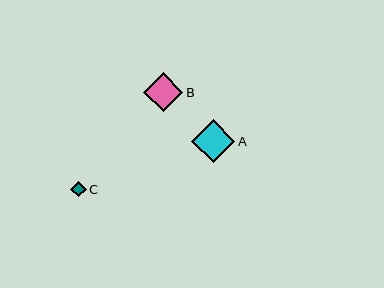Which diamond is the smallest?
Diamond C is the smallest with a size of approximately 16 pixels.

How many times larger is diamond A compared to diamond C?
Diamond A is approximately 2.7 times the size of diamond C.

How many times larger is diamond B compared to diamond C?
Diamond B is approximately 2.5 times the size of diamond C.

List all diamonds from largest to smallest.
From largest to smallest: A, B, C.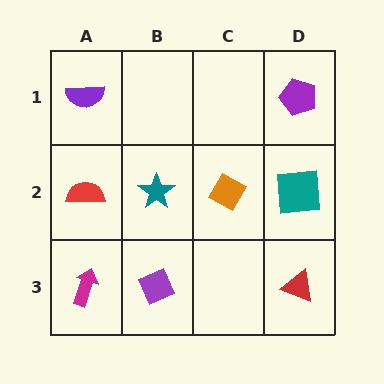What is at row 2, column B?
A teal star.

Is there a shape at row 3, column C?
No, that cell is empty.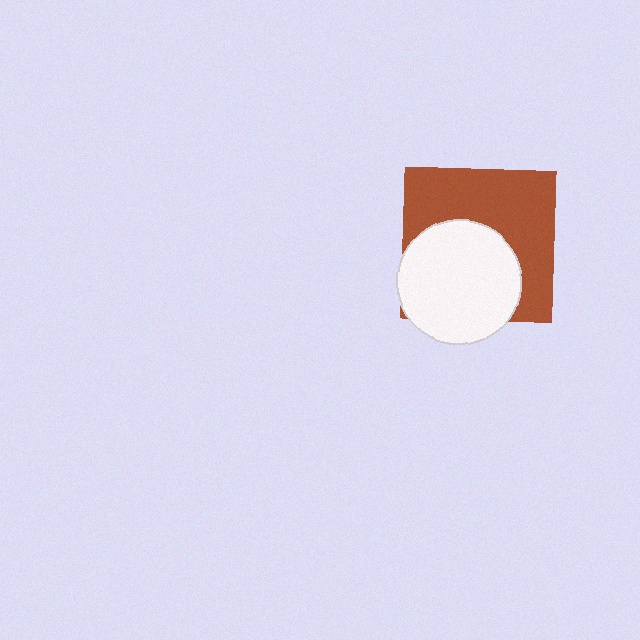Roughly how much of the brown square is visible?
About half of it is visible (roughly 55%).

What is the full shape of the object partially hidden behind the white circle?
The partially hidden object is a brown square.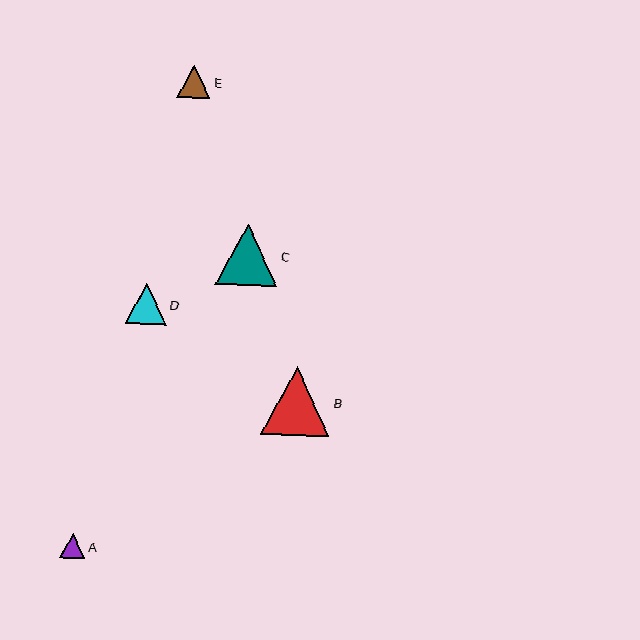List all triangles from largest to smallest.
From largest to smallest: B, C, D, E, A.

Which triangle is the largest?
Triangle B is the largest with a size of approximately 69 pixels.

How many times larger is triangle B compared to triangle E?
Triangle B is approximately 2.1 times the size of triangle E.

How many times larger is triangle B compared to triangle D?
Triangle B is approximately 1.7 times the size of triangle D.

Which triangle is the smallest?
Triangle A is the smallest with a size of approximately 25 pixels.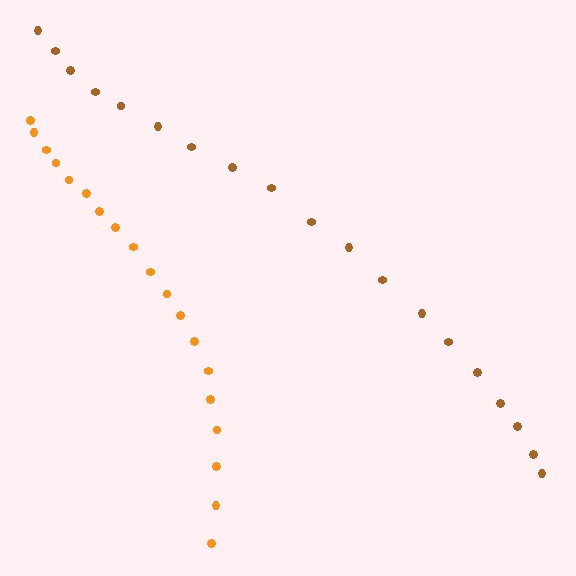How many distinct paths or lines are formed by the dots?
There are 2 distinct paths.